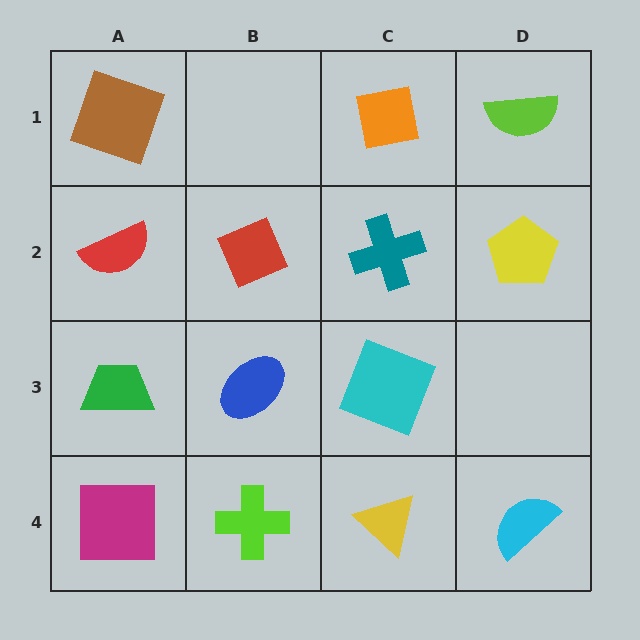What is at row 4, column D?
A cyan semicircle.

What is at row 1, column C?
An orange square.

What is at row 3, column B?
A blue ellipse.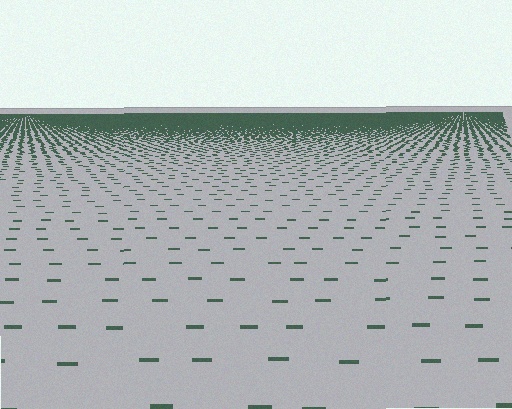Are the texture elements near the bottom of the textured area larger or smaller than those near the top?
Larger. Near the bottom, elements are closer to the viewer and appear at a bigger on-screen size.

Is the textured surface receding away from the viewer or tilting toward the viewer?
The surface is receding away from the viewer. Texture elements get smaller and denser toward the top.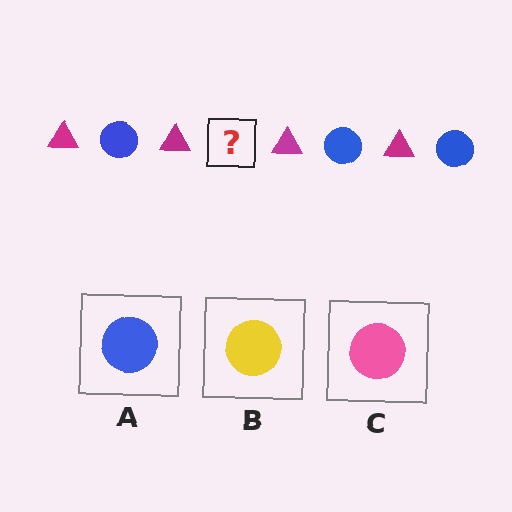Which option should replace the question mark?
Option A.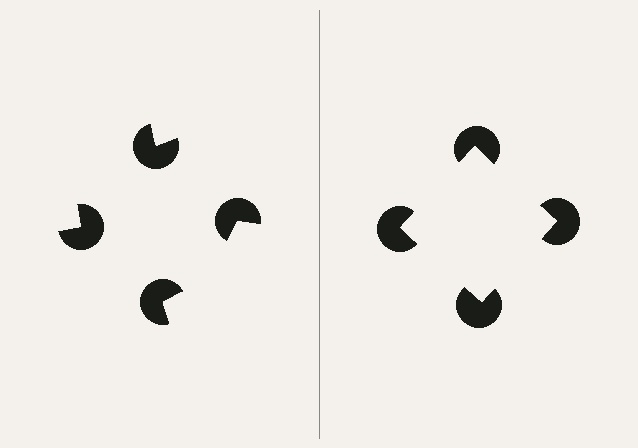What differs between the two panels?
The pac-man discs are positioned identically on both sides; only the wedge orientations differ. On the right they align to a square; on the left they are misaligned.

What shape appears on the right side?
An illusory square.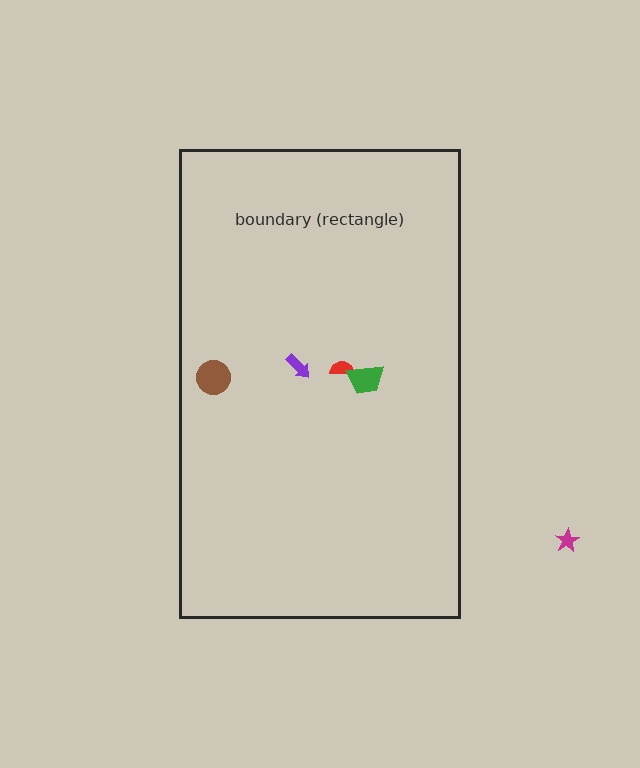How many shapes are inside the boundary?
4 inside, 1 outside.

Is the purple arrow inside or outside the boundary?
Inside.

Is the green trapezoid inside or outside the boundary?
Inside.